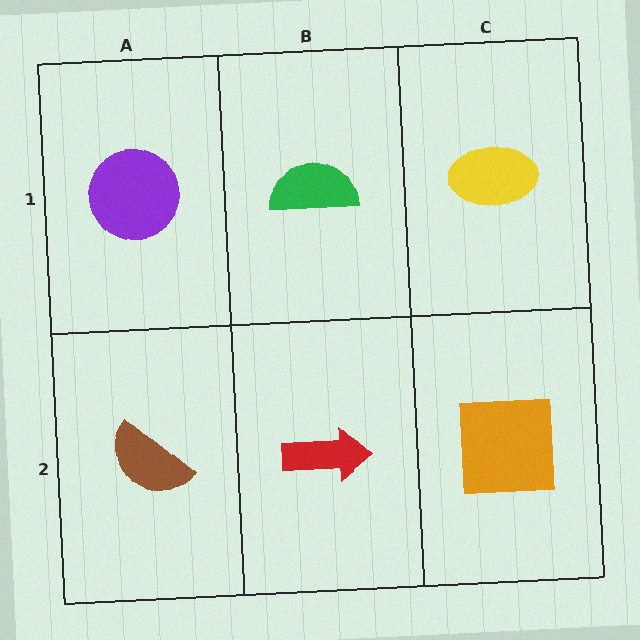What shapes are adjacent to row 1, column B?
A red arrow (row 2, column B), a purple circle (row 1, column A), a yellow ellipse (row 1, column C).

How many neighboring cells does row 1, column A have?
2.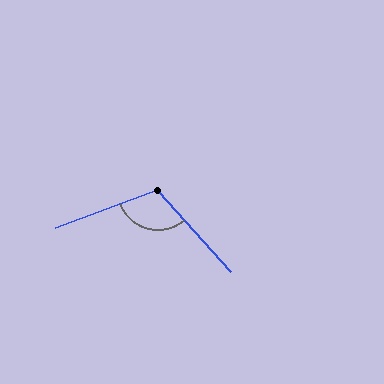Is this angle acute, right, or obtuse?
It is obtuse.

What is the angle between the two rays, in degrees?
Approximately 111 degrees.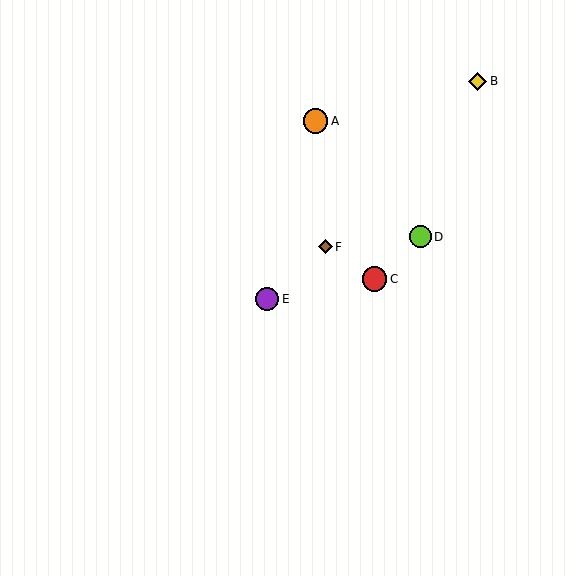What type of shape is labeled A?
Shape A is an orange circle.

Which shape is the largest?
The orange circle (labeled A) is the largest.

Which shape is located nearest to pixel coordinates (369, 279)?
The red circle (labeled C) at (375, 279) is nearest to that location.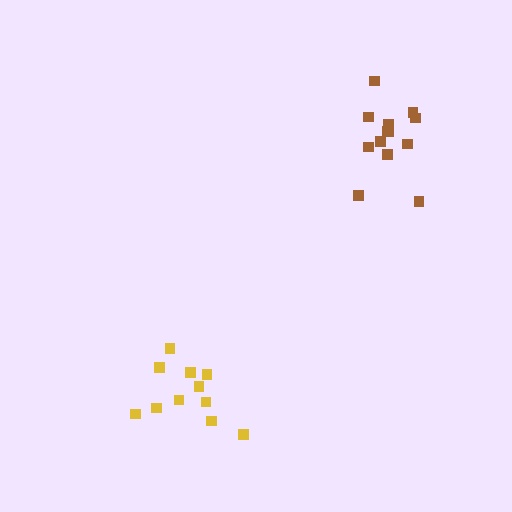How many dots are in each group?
Group 1: 13 dots, Group 2: 11 dots (24 total).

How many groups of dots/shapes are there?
There are 2 groups.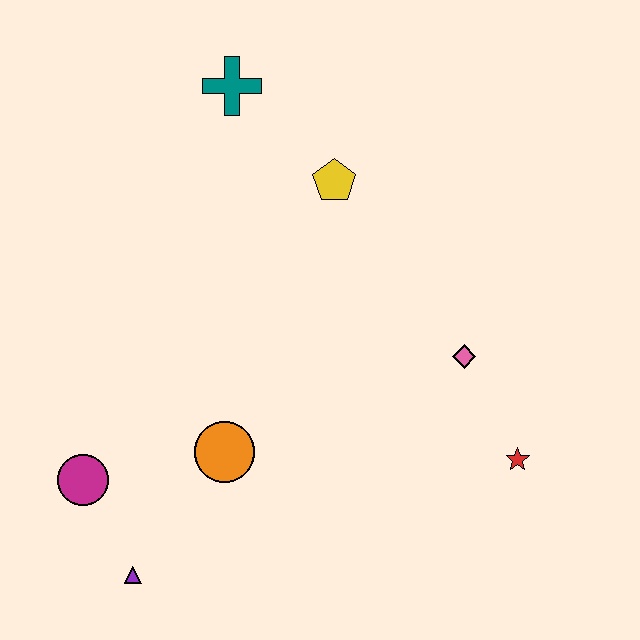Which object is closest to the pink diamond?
The red star is closest to the pink diamond.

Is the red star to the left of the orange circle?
No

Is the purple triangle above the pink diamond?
No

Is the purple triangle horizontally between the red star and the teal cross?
No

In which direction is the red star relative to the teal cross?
The red star is below the teal cross.